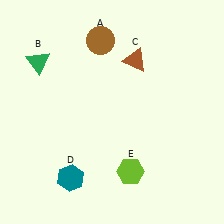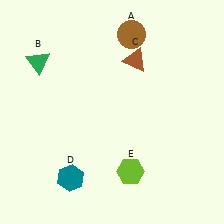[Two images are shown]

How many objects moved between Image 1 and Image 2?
1 object moved between the two images.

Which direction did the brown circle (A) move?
The brown circle (A) moved right.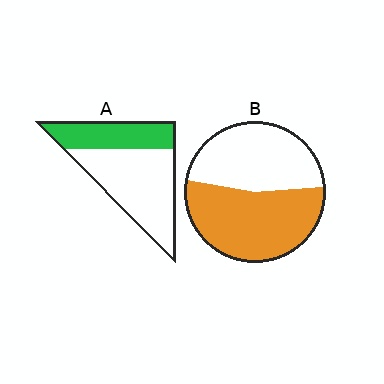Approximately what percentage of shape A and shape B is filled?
A is approximately 35% and B is approximately 55%.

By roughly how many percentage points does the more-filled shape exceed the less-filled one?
By roughly 20 percentage points (B over A).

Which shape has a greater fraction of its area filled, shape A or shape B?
Shape B.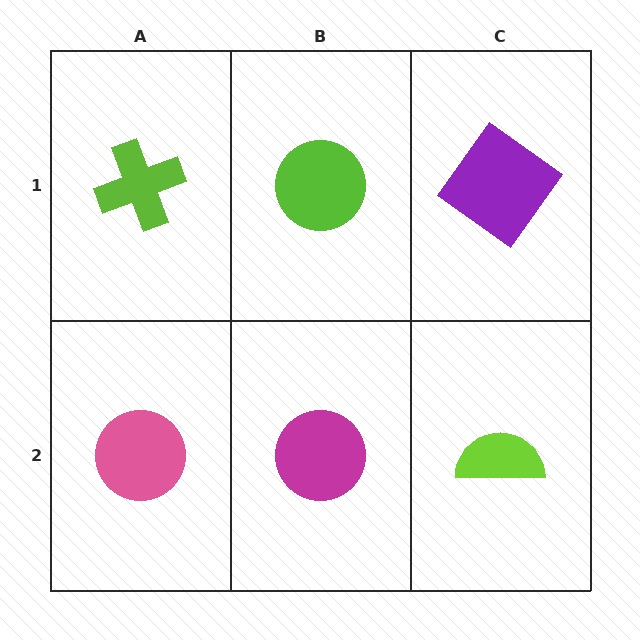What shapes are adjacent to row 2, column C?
A purple diamond (row 1, column C), a magenta circle (row 2, column B).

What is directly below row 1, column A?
A pink circle.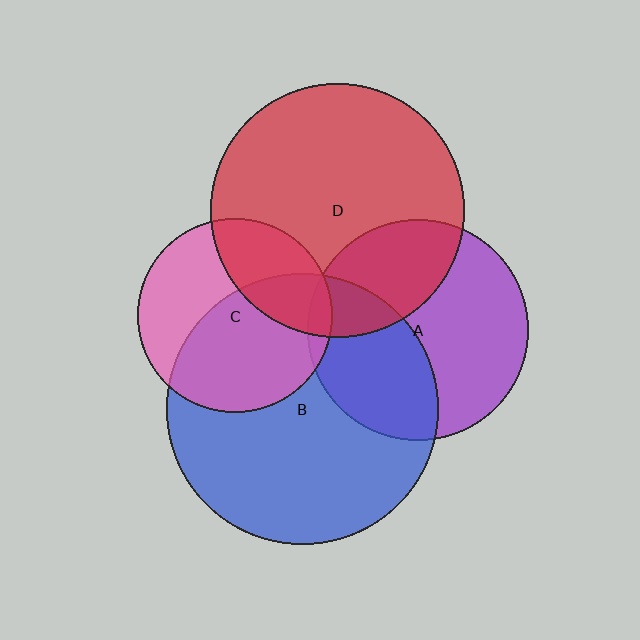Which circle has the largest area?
Circle B (blue).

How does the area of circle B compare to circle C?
Approximately 1.9 times.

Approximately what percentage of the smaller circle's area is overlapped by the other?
Approximately 5%.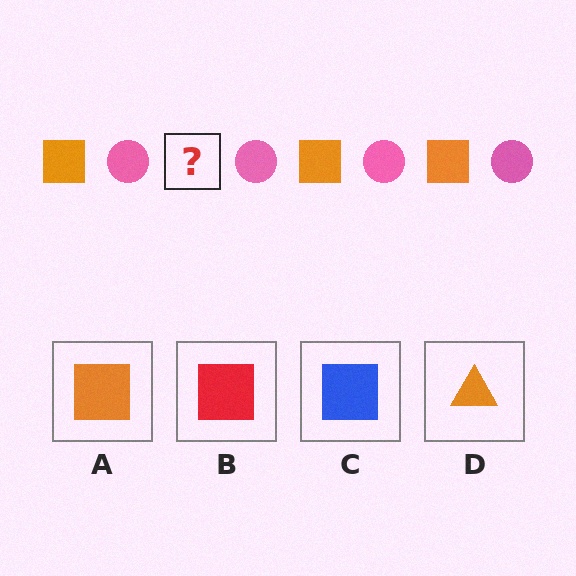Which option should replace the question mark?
Option A.